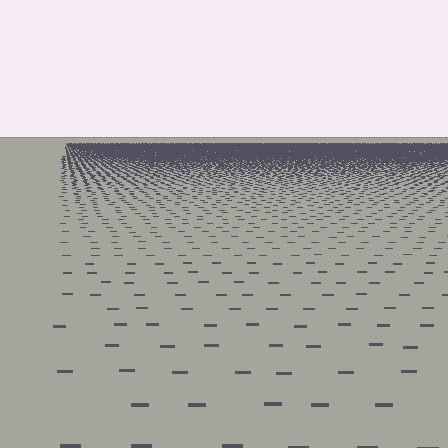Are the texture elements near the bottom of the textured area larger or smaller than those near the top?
Larger. Near the bottom, elements are closer to the viewer and appear at a bigger on-screen size.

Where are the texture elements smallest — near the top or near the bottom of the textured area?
Near the top.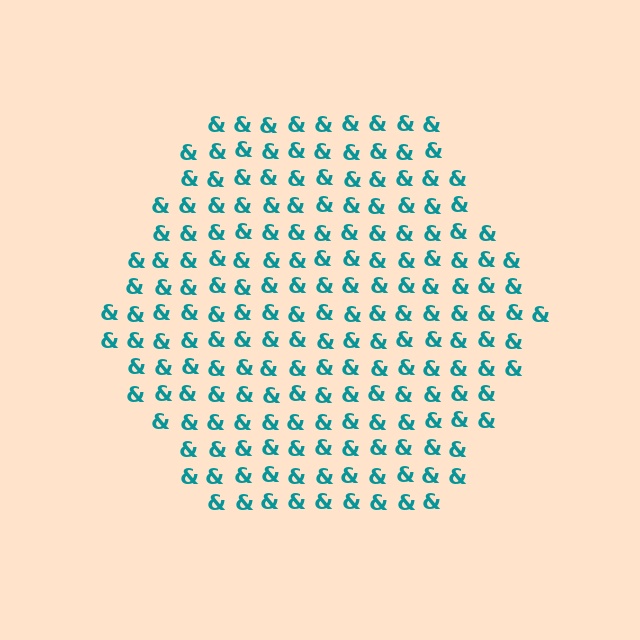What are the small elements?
The small elements are ampersands.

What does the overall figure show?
The overall figure shows a hexagon.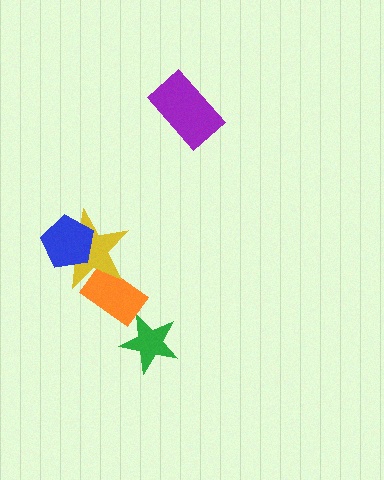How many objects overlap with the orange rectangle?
1 object overlaps with the orange rectangle.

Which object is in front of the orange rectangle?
The yellow star is in front of the orange rectangle.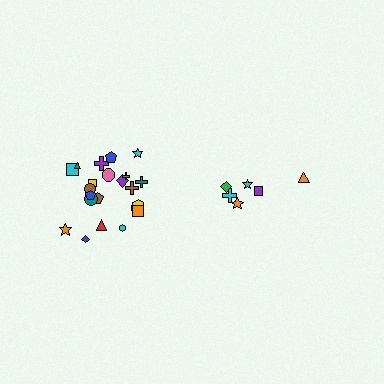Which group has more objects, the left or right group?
The left group.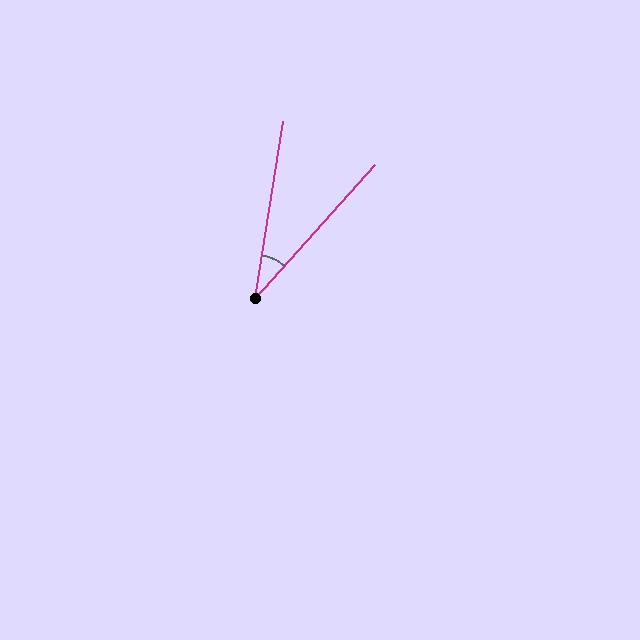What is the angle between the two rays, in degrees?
Approximately 33 degrees.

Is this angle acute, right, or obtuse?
It is acute.